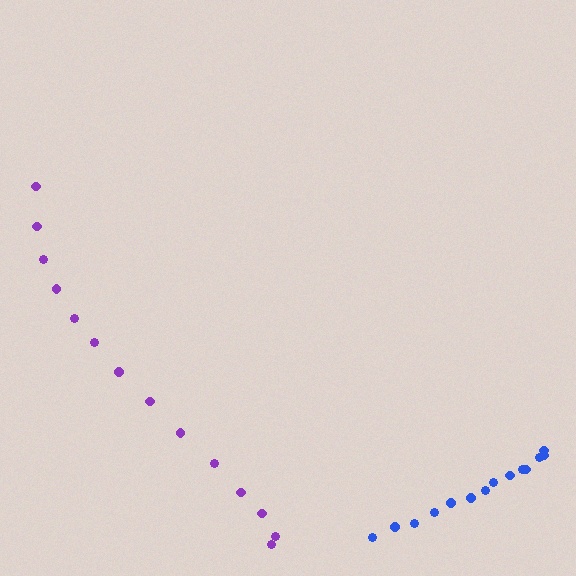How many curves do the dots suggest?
There are 2 distinct paths.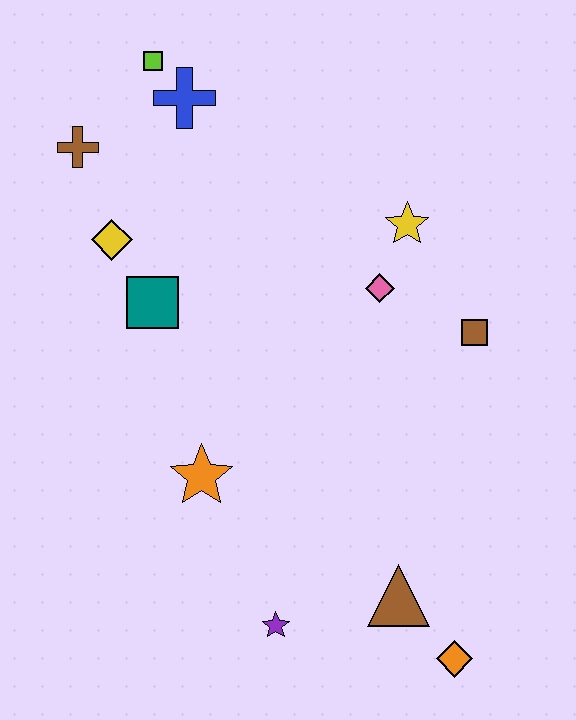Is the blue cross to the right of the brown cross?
Yes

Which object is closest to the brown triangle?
The orange diamond is closest to the brown triangle.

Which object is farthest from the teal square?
The orange diamond is farthest from the teal square.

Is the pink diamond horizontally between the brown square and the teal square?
Yes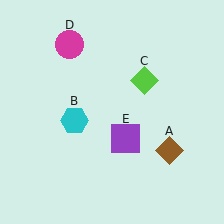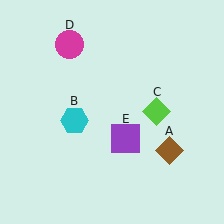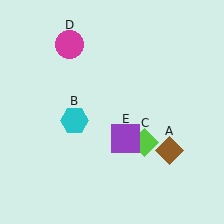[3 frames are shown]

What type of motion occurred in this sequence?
The lime diamond (object C) rotated clockwise around the center of the scene.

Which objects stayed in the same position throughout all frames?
Brown diamond (object A) and cyan hexagon (object B) and magenta circle (object D) and purple square (object E) remained stationary.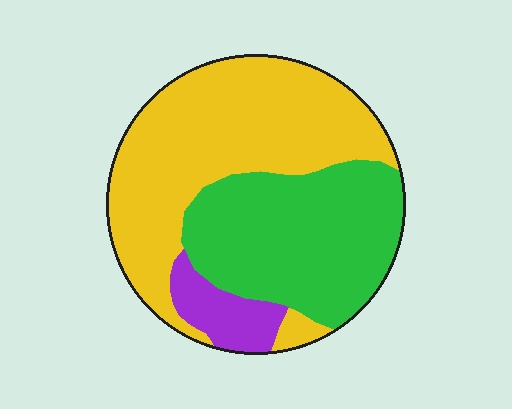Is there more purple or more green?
Green.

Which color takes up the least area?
Purple, at roughly 10%.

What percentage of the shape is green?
Green covers around 40% of the shape.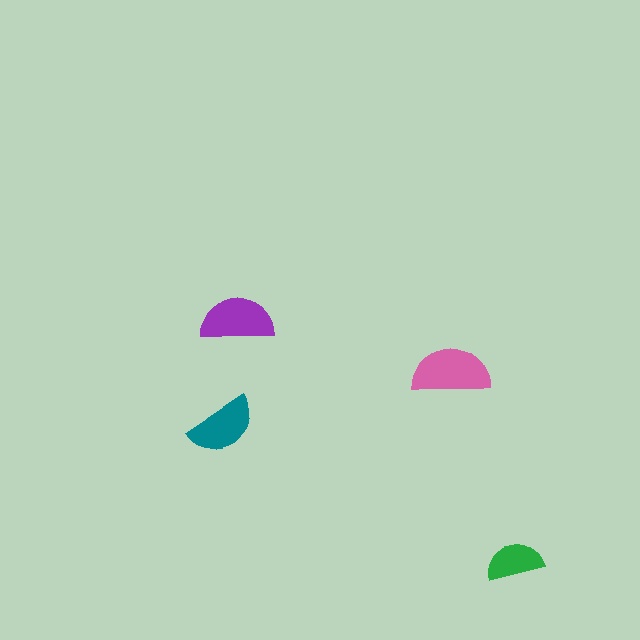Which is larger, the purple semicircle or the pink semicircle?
The pink one.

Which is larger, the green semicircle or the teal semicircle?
The teal one.